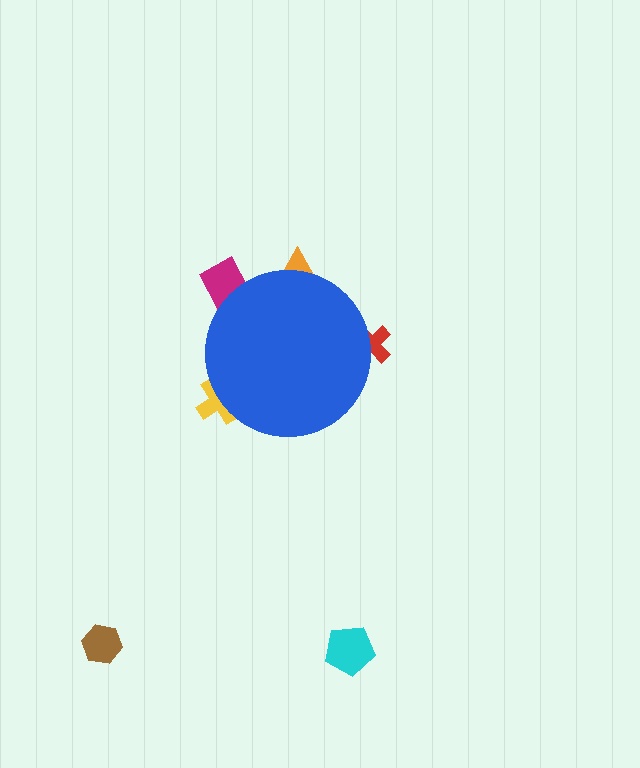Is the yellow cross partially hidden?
Yes, the yellow cross is partially hidden behind the blue circle.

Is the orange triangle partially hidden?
Yes, the orange triangle is partially hidden behind the blue circle.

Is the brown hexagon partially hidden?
No, the brown hexagon is fully visible.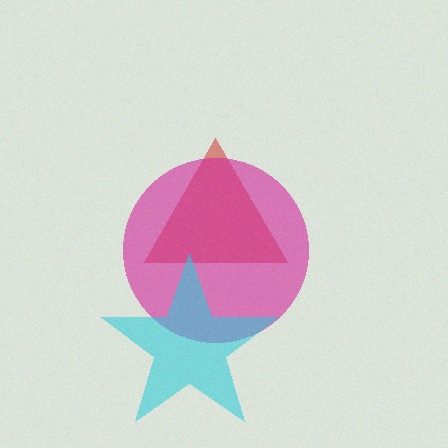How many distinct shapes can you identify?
There are 3 distinct shapes: a red triangle, a magenta circle, a cyan star.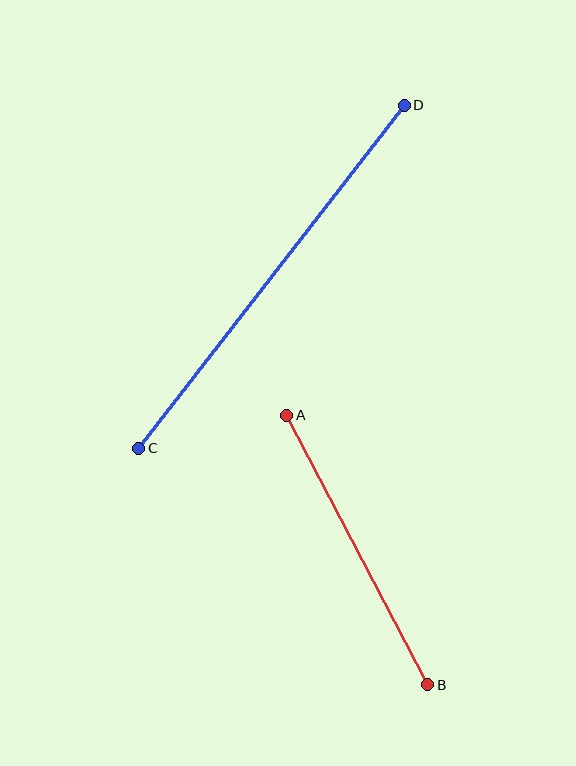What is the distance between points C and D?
The distance is approximately 434 pixels.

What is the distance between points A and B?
The distance is approximately 304 pixels.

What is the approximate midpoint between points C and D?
The midpoint is at approximately (271, 277) pixels.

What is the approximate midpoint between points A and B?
The midpoint is at approximately (357, 550) pixels.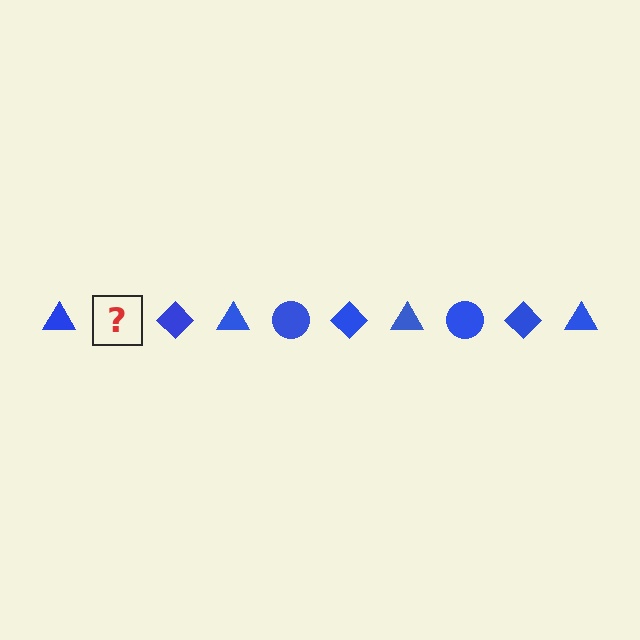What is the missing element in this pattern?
The missing element is a blue circle.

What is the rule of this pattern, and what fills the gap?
The rule is that the pattern cycles through triangle, circle, diamond shapes in blue. The gap should be filled with a blue circle.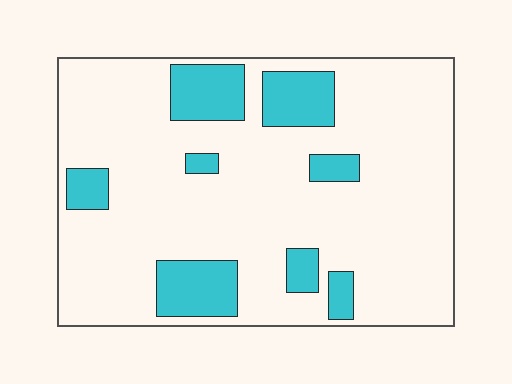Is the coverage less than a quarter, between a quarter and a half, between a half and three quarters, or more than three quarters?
Less than a quarter.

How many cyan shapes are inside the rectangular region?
8.